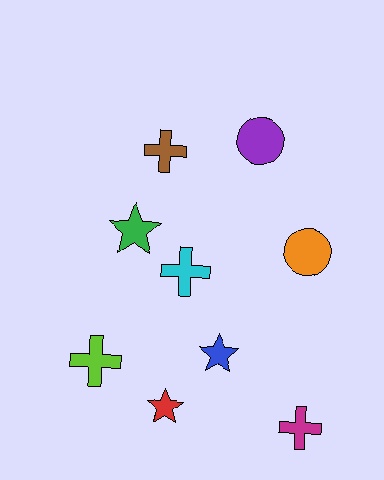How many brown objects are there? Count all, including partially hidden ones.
There is 1 brown object.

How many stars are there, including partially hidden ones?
There are 3 stars.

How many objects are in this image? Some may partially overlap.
There are 9 objects.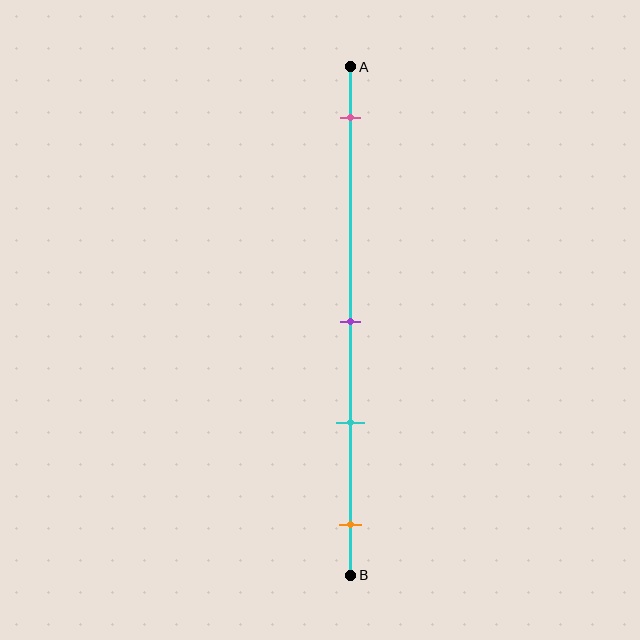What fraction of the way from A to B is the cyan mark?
The cyan mark is approximately 70% (0.7) of the way from A to B.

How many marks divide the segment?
There are 4 marks dividing the segment.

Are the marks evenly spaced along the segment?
No, the marks are not evenly spaced.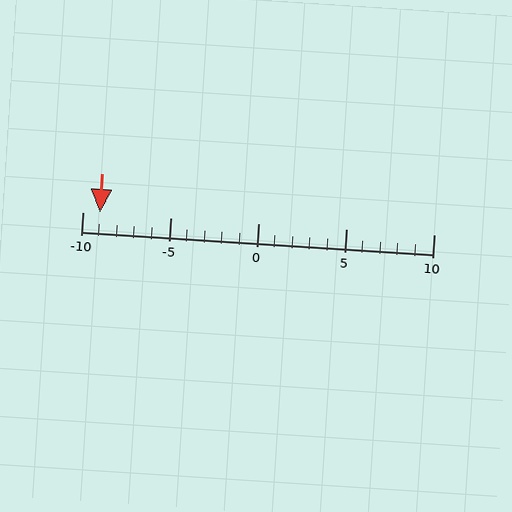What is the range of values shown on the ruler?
The ruler shows values from -10 to 10.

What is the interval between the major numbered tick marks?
The major tick marks are spaced 5 units apart.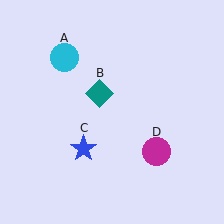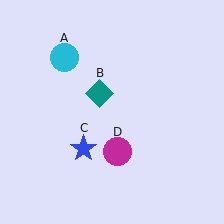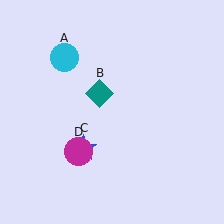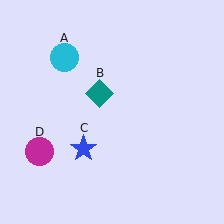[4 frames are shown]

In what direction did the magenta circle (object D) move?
The magenta circle (object D) moved left.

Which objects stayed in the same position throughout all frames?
Cyan circle (object A) and teal diamond (object B) and blue star (object C) remained stationary.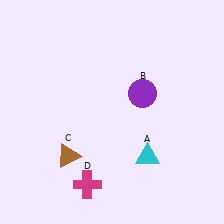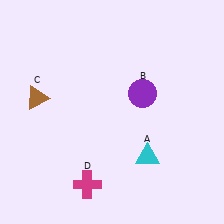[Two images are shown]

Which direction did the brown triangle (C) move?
The brown triangle (C) moved up.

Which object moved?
The brown triangle (C) moved up.